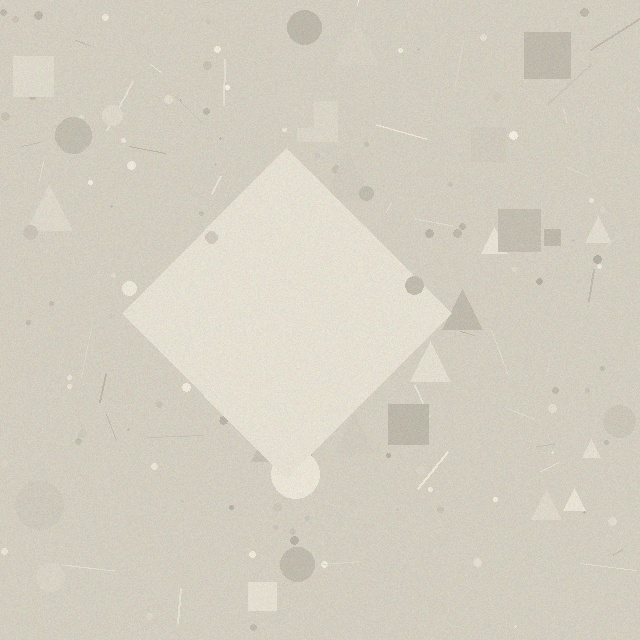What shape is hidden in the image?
A diamond is hidden in the image.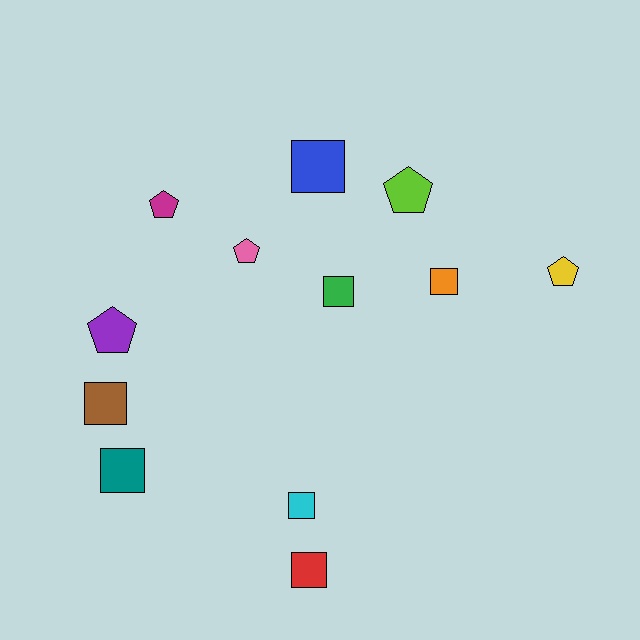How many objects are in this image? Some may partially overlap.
There are 12 objects.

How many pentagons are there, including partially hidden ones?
There are 5 pentagons.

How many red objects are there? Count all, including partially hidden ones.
There is 1 red object.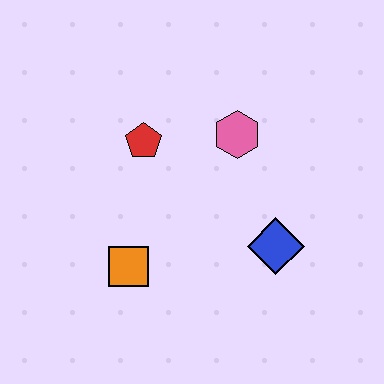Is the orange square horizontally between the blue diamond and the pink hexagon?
No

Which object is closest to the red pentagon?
The pink hexagon is closest to the red pentagon.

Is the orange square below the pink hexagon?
Yes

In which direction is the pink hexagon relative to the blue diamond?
The pink hexagon is above the blue diamond.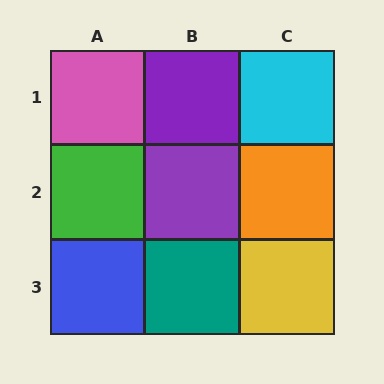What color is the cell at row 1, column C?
Cyan.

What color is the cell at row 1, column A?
Pink.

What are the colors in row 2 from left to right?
Green, purple, orange.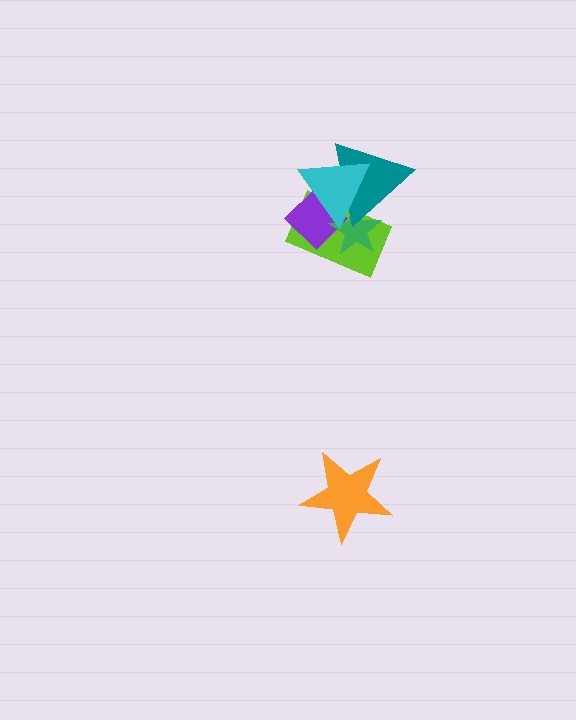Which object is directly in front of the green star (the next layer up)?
The teal triangle is directly in front of the green star.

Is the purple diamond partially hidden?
Yes, it is partially covered by another shape.